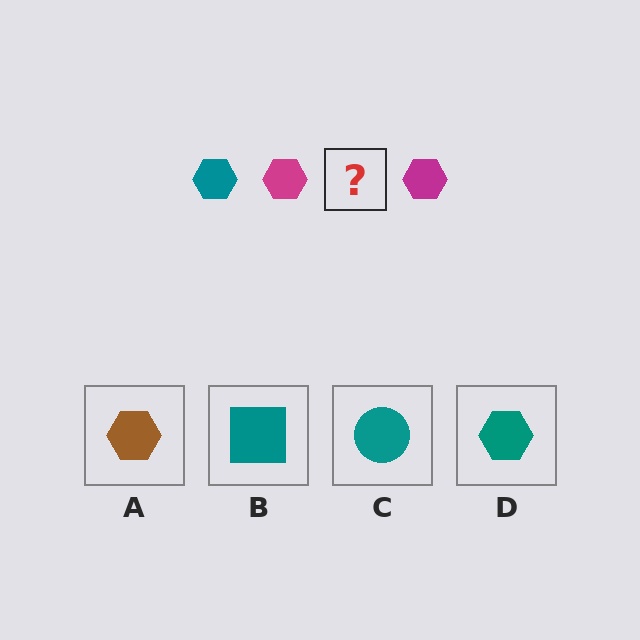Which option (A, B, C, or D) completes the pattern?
D.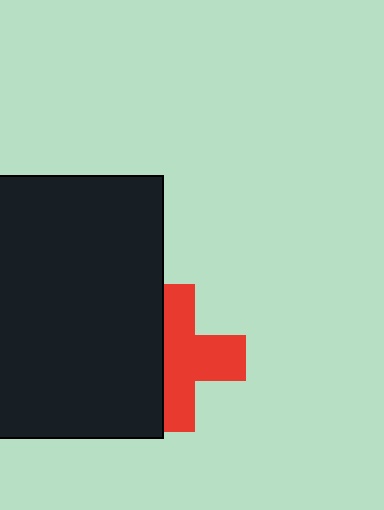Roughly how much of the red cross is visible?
About half of it is visible (roughly 61%).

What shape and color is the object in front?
The object in front is a black rectangle.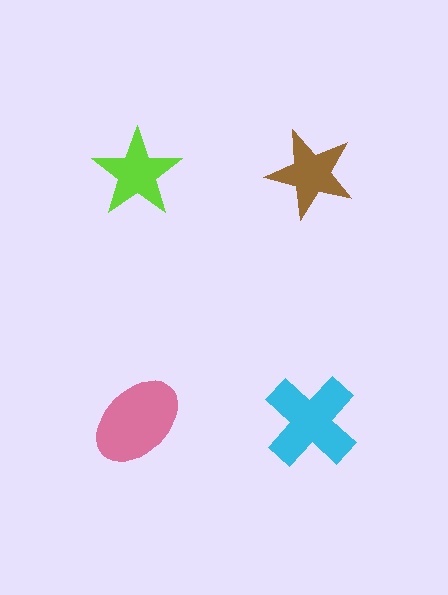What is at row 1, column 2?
A brown star.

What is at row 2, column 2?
A cyan cross.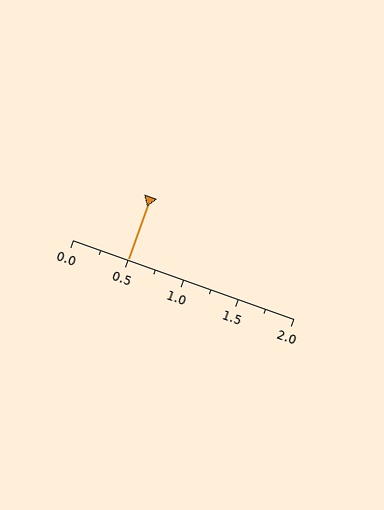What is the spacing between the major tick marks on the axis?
The major ticks are spaced 0.5 apart.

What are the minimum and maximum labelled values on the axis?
The axis runs from 0.0 to 2.0.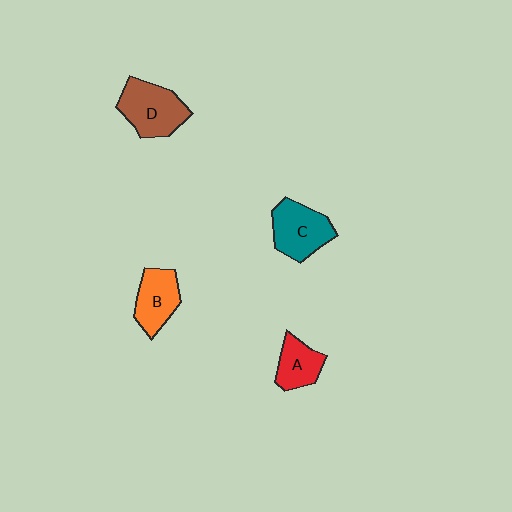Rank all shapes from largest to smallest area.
From largest to smallest: D (brown), C (teal), B (orange), A (red).